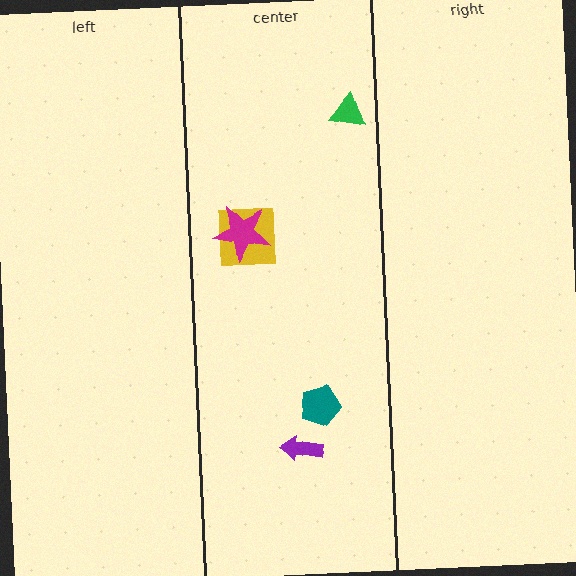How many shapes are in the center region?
5.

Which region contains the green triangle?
The center region.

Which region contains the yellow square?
The center region.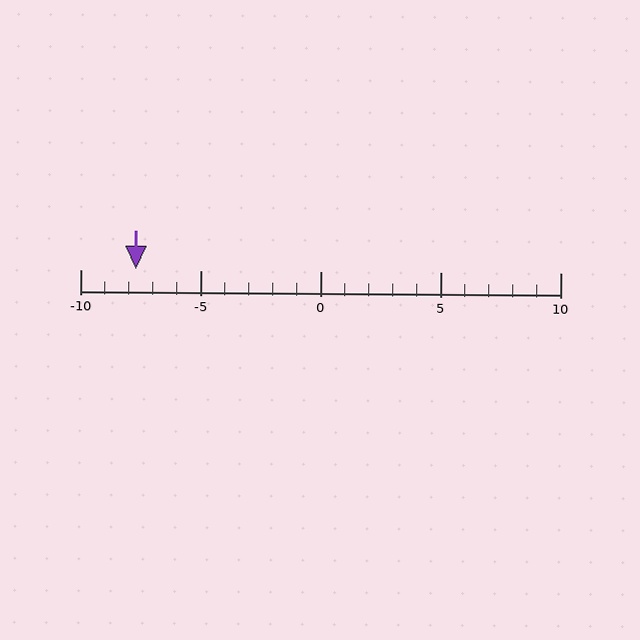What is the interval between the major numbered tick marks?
The major tick marks are spaced 5 units apart.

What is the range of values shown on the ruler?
The ruler shows values from -10 to 10.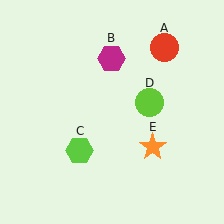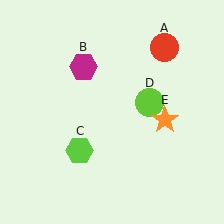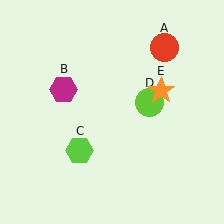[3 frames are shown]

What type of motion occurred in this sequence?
The magenta hexagon (object B), orange star (object E) rotated counterclockwise around the center of the scene.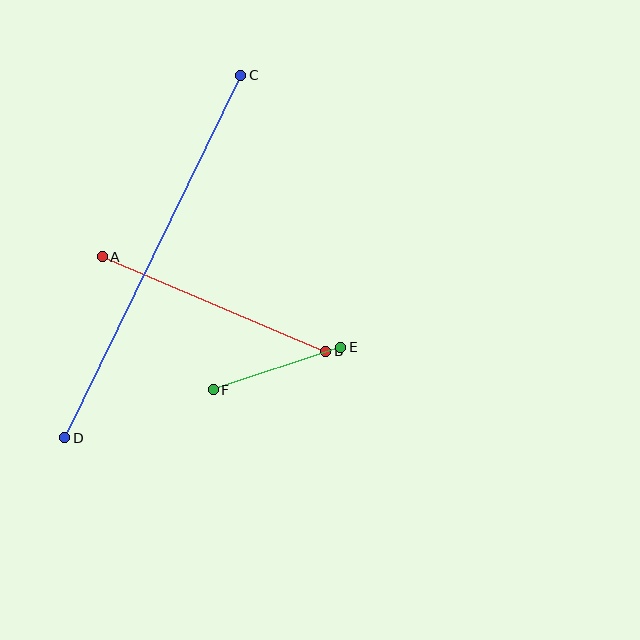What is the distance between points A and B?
The distance is approximately 243 pixels.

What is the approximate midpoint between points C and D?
The midpoint is at approximately (153, 257) pixels.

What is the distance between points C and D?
The distance is approximately 403 pixels.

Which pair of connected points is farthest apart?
Points C and D are farthest apart.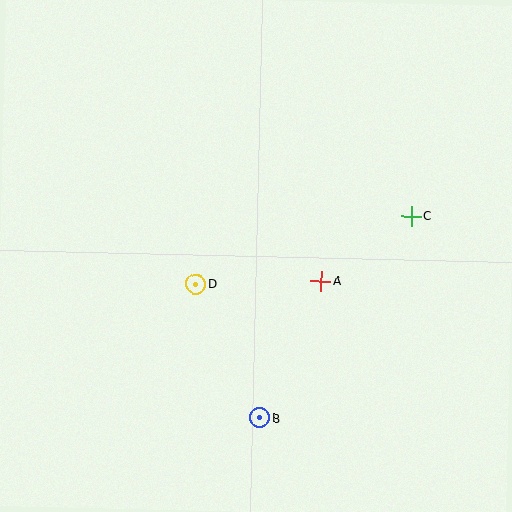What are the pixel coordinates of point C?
Point C is at (411, 216).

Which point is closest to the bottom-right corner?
Point B is closest to the bottom-right corner.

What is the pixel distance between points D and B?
The distance between D and B is 149 pixels.